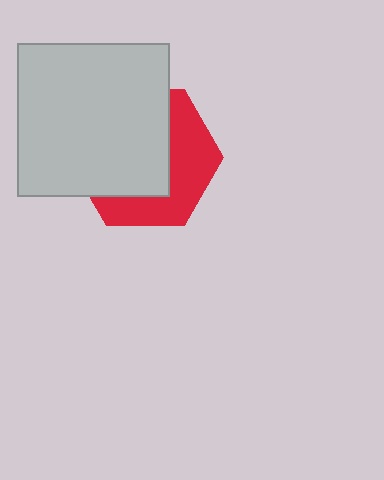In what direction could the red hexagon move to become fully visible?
The red hexagon could move toward the lower-right. That would shift it out from behind the light gray square entirely.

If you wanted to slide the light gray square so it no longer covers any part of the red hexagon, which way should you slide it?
Slide it toward the upper-left — that is the most direct way to separate the two shapes.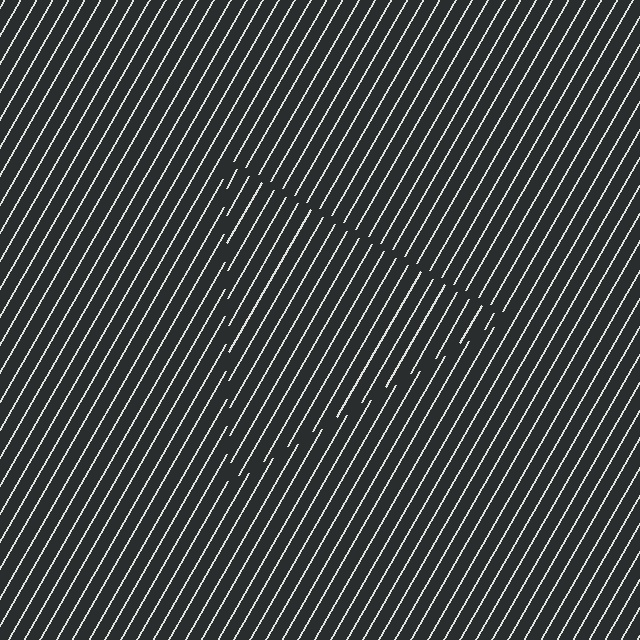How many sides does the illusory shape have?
3 sides — the line-ends trace a triangle.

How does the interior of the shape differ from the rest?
The interior of the shape contains the same grating, shifted by half a period — the contour is defined by the phase discontinuity where line-ends from the inner and outer gratings abut.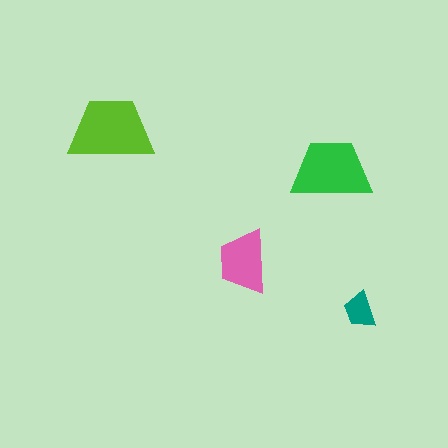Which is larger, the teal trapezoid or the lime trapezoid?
The lime one.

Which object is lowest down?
The teal trapezoid is bottommost.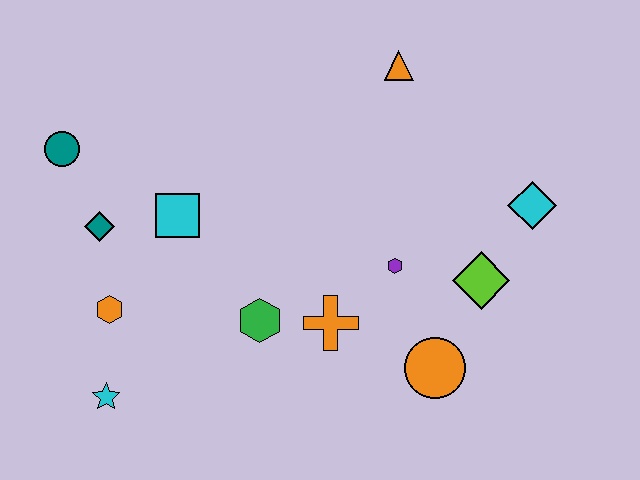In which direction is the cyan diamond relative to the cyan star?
The cyan diamond is to the right of the cyan star.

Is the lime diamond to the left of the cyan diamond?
Yes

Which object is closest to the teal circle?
The teal diamond is closest to the teal circle.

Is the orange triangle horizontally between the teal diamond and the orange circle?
Yes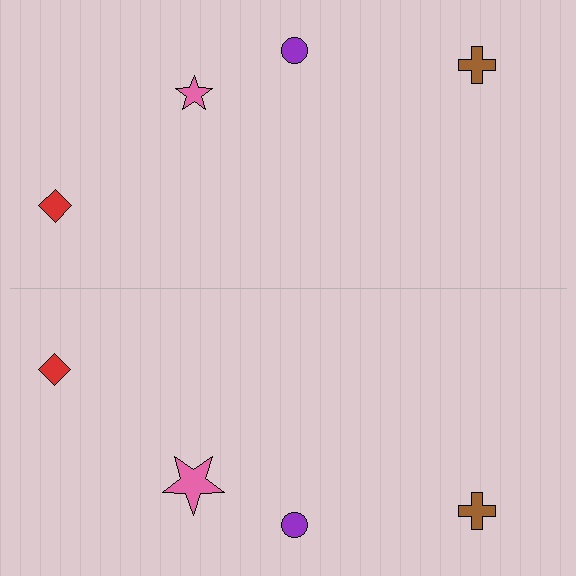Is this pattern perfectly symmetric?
No, the pattern is not perfectly symmetric. The pink star on the bottom side has a different size than its mirror counterpart.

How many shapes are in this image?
There are 8 shapes in this image.